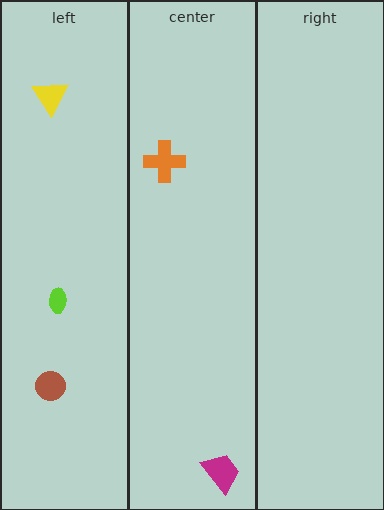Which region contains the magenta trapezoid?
The center region.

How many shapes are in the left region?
3.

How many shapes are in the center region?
2.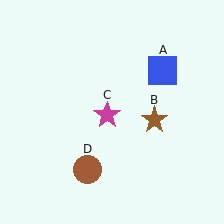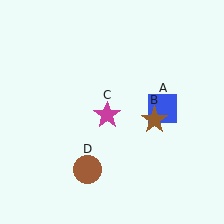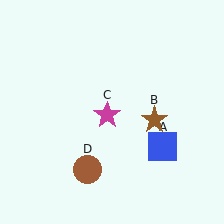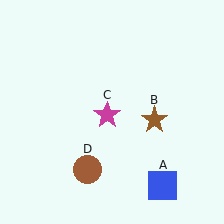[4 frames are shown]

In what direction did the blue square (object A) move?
The blue square (object A) moved down.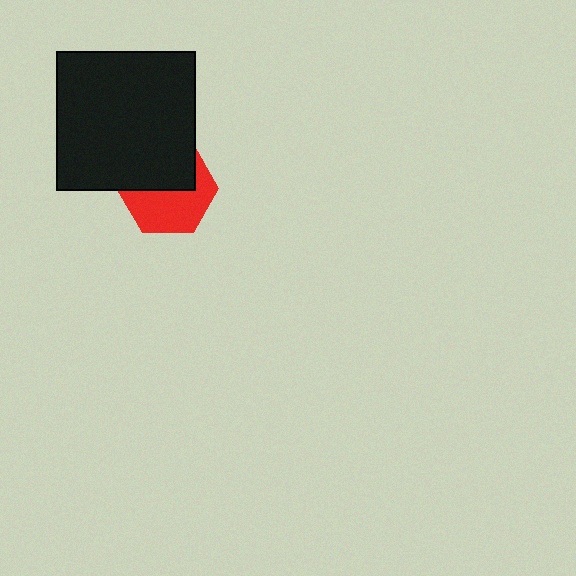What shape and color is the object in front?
The object in front is a black square.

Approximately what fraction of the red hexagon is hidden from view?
Roughly 46% of the red hexagon is hidden behind the black square.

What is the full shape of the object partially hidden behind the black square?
The partially hidden object is a red hexagon.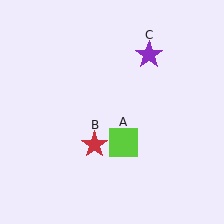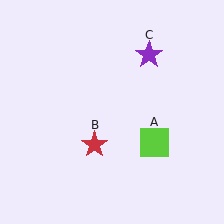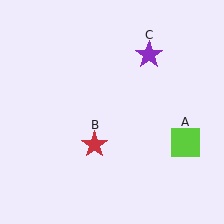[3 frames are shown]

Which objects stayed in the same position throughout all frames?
Red star (object B) and purple star (object C) remained stationary.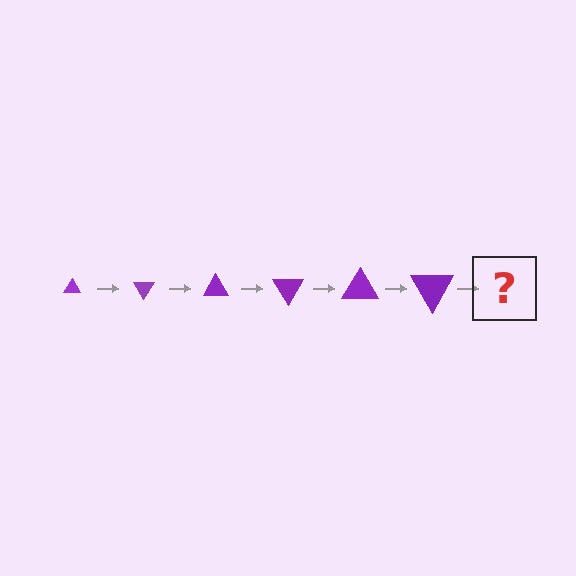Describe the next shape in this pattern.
It should be a triangle, larger than the previous one and rotated 360 degrees from the start.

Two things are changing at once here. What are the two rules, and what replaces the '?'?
The two rules are that the triangle grows larger each step and it rotates 60 degrees each step. The '?' should be a triangle, larger than the previous one and rotated 360 degrees from the start.